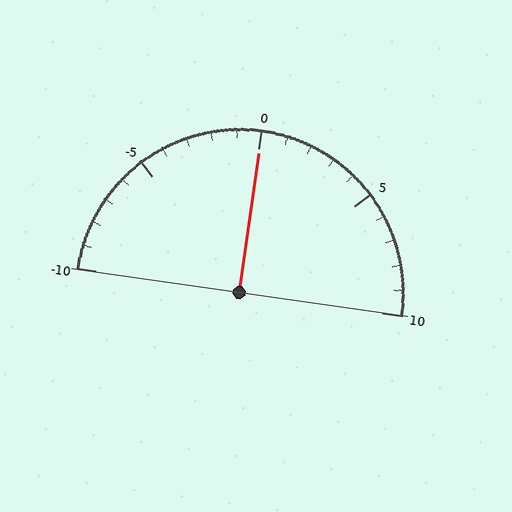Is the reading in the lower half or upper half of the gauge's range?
The reading is in the upper half of the range (-10 to 10).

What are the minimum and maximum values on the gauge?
The gauge ranges from -10 to 10.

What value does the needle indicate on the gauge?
The needle indicates approximately 0.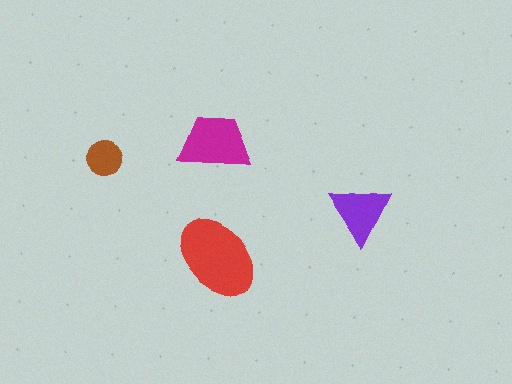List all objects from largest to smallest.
The red ellipse, the magenta trapezoid, the purple triangle, the brown circle.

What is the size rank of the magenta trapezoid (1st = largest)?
2nd.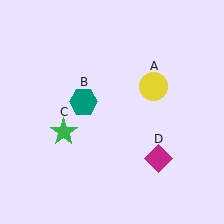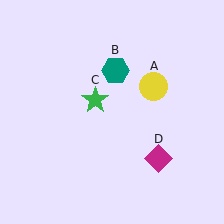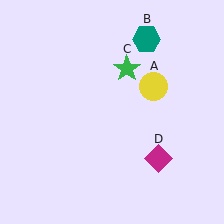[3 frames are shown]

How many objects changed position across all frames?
2 objects changed position: teal hexagon (object B), green star (object C).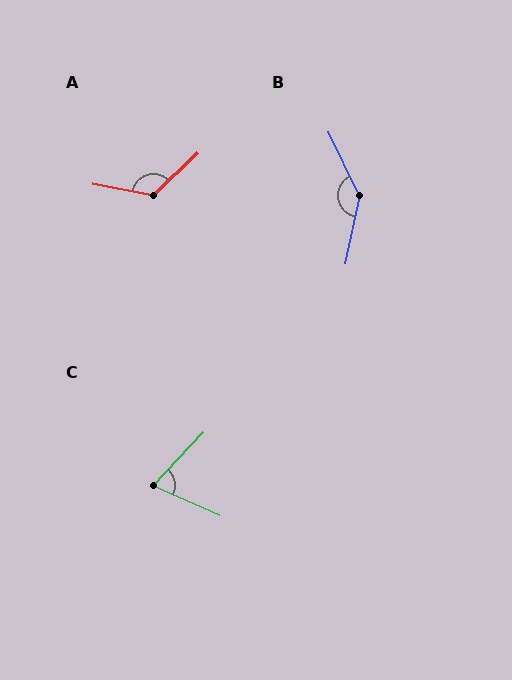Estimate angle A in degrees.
Approximately 126 degrees.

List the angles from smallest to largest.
C (70°), A (126°), B (142°).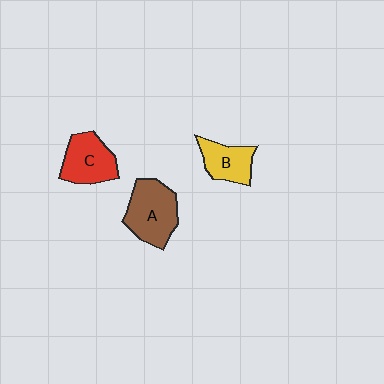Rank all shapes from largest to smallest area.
From largest to smallest: A (brown), C (red), B (yellow).